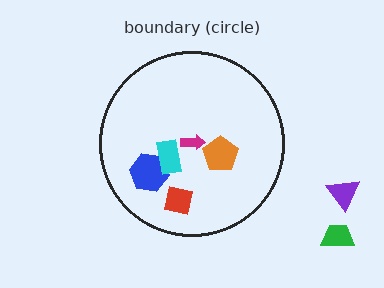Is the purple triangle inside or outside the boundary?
Outside.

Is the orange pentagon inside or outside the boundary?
Inside.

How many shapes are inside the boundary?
5 inside, 2 outside.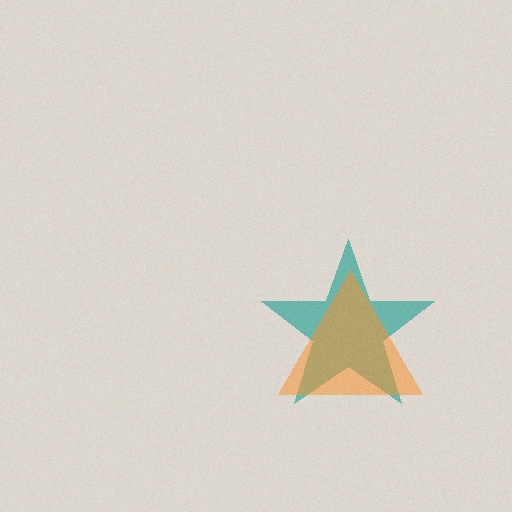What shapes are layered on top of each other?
The layered shapes are: a teal star, an orange triangle.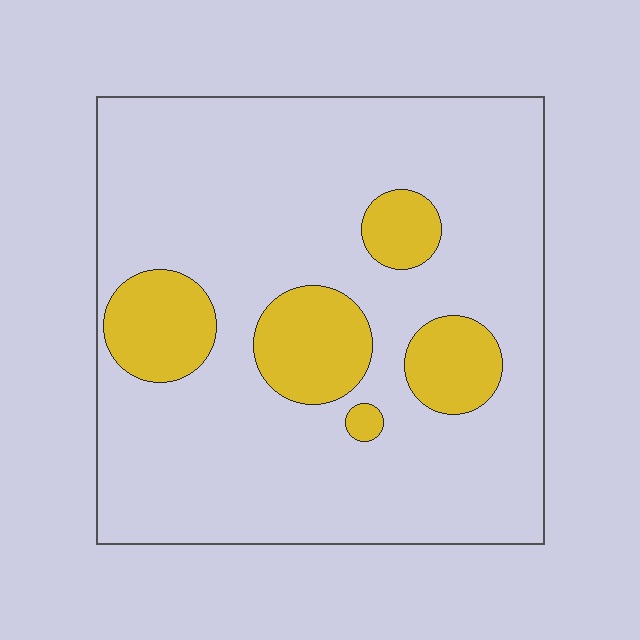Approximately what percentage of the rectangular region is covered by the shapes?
Approximately 20%.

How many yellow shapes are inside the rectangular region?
5.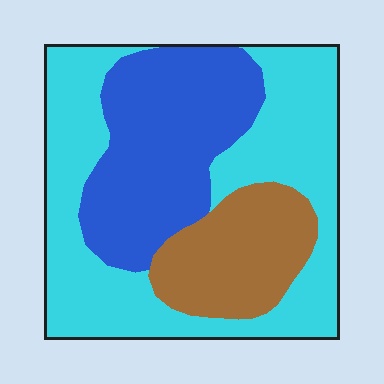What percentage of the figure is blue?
Blue covers roughly 30% of the figure.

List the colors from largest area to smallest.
From largest to smallest: cyan, blue, brown.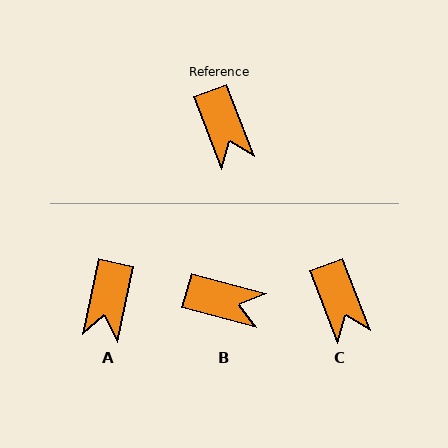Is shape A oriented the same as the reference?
No, it is off by about 33 degrees.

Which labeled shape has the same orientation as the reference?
C.